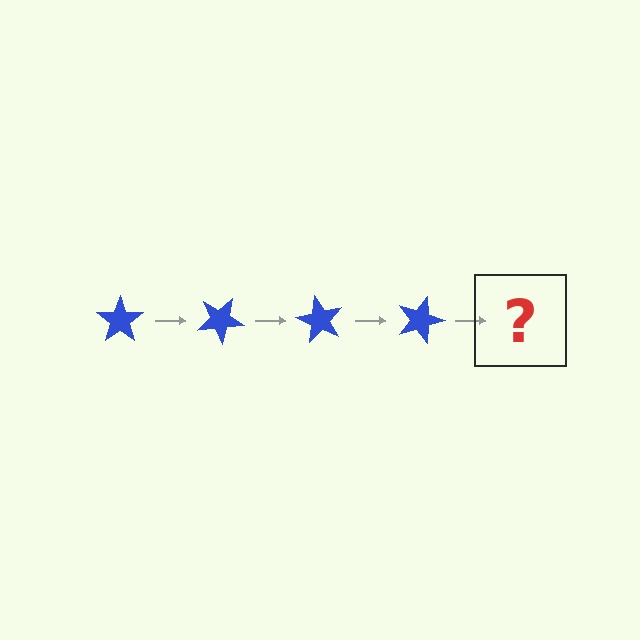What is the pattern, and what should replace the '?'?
The pattern is that the star rotates 30 degrees each step. The '?' should be a blue star rotated 120 degrees.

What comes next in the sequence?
The next element should be a blue star rotated 120 degrees.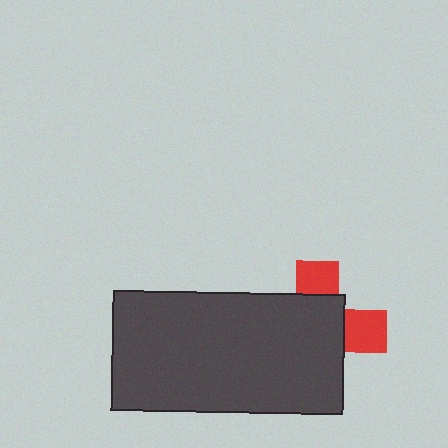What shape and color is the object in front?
The object in front is a dark gray rectangle.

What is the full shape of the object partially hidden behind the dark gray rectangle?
The partially hidden object is a red cross.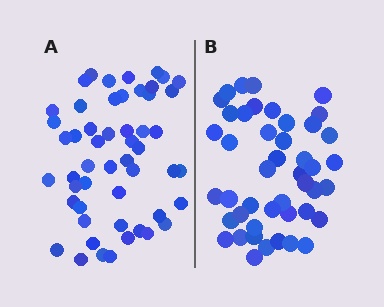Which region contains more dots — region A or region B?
Region A (the left region) has more dots.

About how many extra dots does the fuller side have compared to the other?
Region A has roughly 8 or so more dots than region B.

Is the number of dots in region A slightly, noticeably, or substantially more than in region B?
Region A has only slightly more — the two regions are fairly close. The ratio is roughly 1.2 to 1.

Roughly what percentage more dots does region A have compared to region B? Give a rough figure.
About 15% more.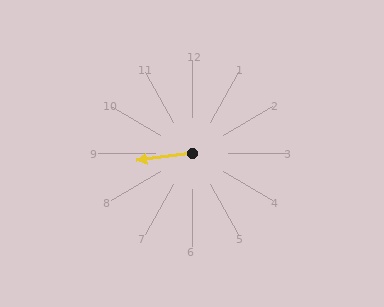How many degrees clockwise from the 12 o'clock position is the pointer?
Approximately 263 degrees.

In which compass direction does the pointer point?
West.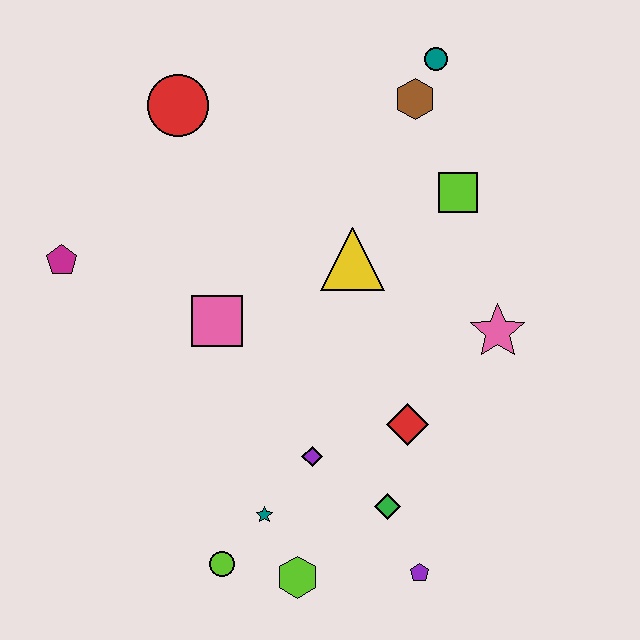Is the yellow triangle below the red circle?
Yes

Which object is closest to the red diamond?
The green diamond is closest to the red diamond.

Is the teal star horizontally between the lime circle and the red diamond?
Yes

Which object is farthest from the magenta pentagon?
The purple pentagon is farthest from the magenta pentagon.